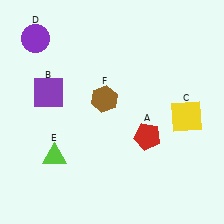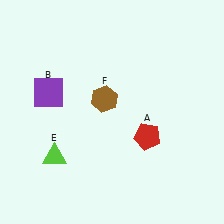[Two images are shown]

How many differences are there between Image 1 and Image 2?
There are 2 differences between the two images.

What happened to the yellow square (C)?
The yellow square (C) was removed in Image 2. It was in the bottom-right area of Image 1.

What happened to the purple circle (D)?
The purple circle (D) was removed in Image 2. It was in the top-left area of Image 1.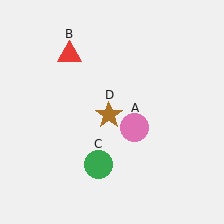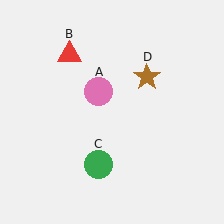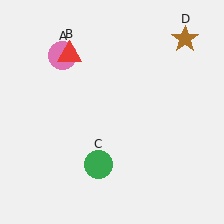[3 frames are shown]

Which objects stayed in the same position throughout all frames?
Red triangle (object B) and green circle (object C) remained stationary.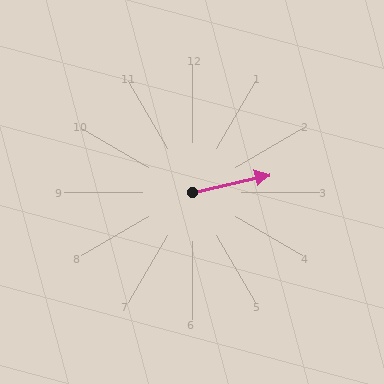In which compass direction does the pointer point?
East.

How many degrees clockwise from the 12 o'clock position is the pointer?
Approximately 77 degrees.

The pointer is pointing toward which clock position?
Roughly 3 o'clock.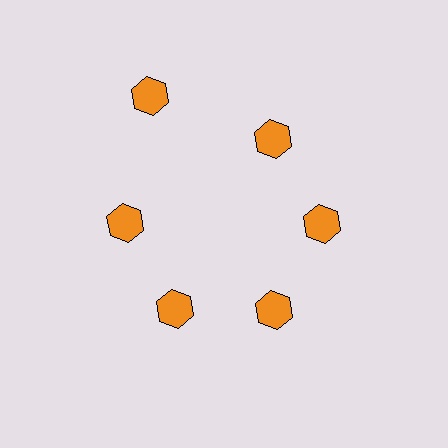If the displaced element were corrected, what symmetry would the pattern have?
It would have 6-fold rotational symmetry — the pattern would map onto itself every 60 degrees.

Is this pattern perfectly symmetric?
No. The 6 orange hexagons are arranged in a ring, but one element near the 11 o'clock position is pushed outward from the center, breaking the 6-fold rotational symmetry.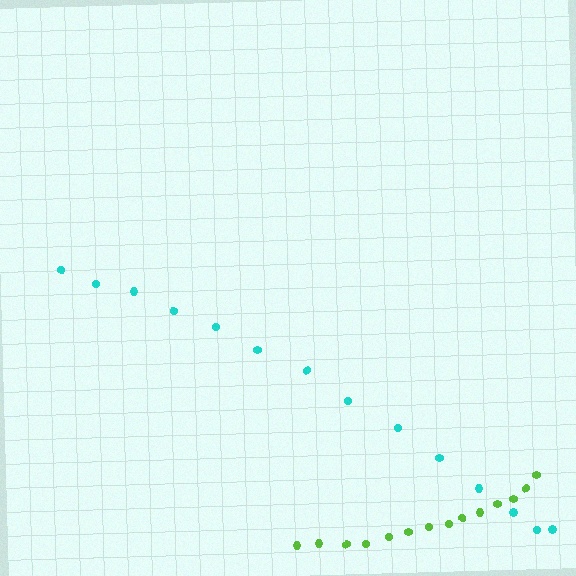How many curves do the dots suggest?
There are 2 distinct paths.